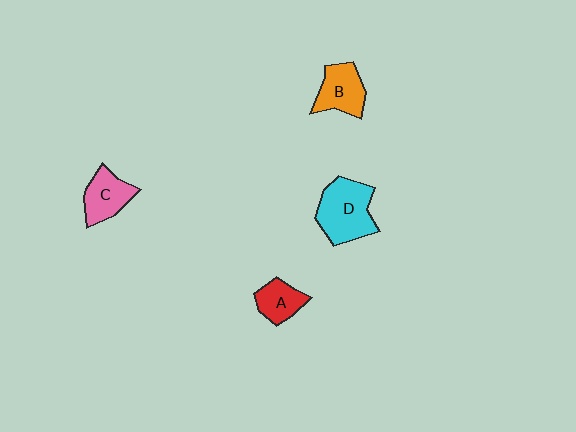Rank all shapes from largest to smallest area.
From largest to smallest: D (cyan), B (orange), C (pink), A (red).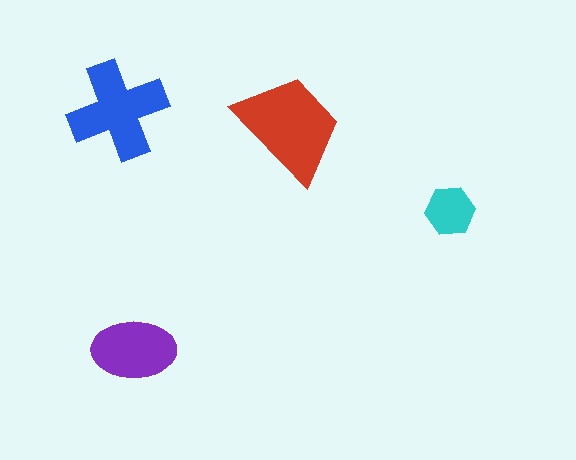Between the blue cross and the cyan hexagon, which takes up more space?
The blue cross.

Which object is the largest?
The red trapezoid.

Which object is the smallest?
The cyan hexagon.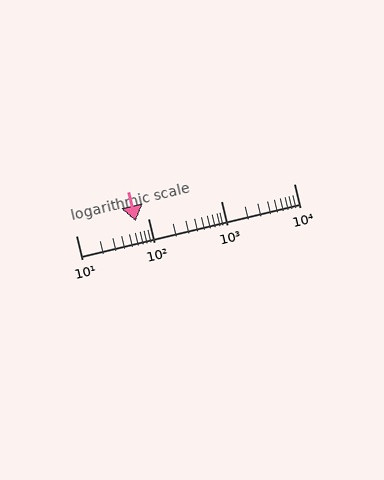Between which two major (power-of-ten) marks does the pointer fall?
The pointer is between 10 and 100.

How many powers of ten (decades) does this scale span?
The scale spans 3 decades, from 10 to 10000.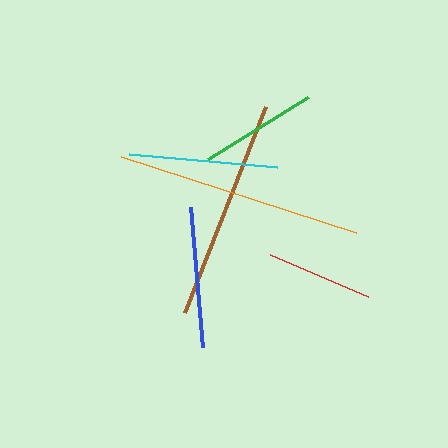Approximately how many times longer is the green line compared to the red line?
The green line is approximately 1.1 times the length of the red line.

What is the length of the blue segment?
The blue segment is approximately 140 pixels long.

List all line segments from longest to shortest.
From longest to shortest: orange, brown, cyan, blue, green, red.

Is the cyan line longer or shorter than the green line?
The cyan line is longer than the green line.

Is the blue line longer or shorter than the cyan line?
The cyan line is longer than the blue line.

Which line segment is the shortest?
The red line is the shortest at approximately 107 pixels.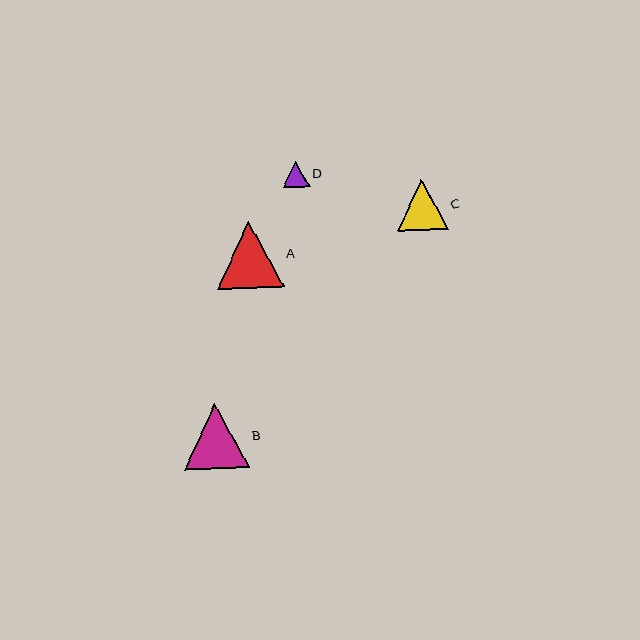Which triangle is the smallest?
Triangle D is the smallest with a size of approximately 26 pixels.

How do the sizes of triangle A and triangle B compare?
Triangle A and triangle B are approximately the same size.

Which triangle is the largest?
Triangle A is the largest with a size of approximately 67 pixels.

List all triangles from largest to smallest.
From largest to smallest: A, B, C, D.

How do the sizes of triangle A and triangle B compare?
Triangle A and triangle B are approximately the same size.